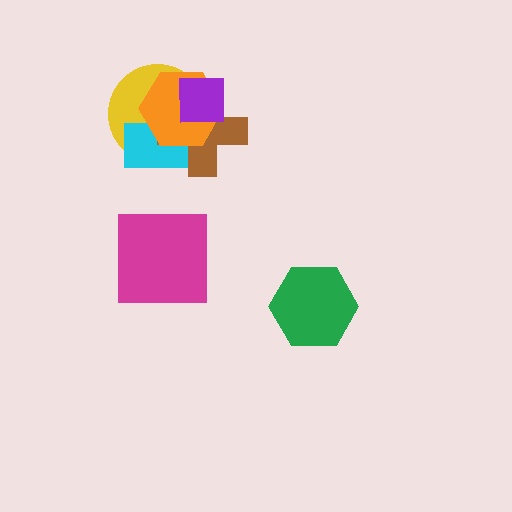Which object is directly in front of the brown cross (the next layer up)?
The orange hexagon is directly in front of the brown cross.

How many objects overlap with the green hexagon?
0 objects overlap with the green hexagon.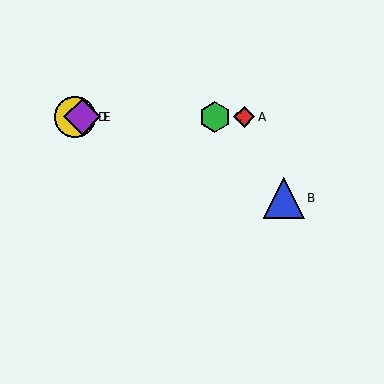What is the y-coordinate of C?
Object C is at y≈117.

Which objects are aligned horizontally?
Objects A, C, D, E are aligned horizontally.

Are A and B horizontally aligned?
No, A is at y≈117 and B is at y≈198.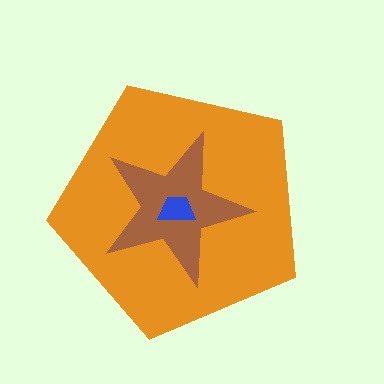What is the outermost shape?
The orange pentagon.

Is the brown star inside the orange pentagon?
Yes.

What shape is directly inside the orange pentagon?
The brown star.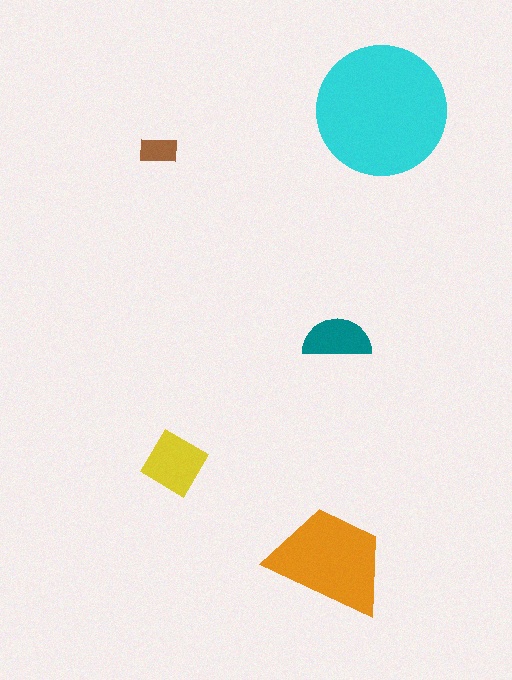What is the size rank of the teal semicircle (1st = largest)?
4th.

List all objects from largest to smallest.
The cyan circle, the orange trapezoid, the yellow diamond, the teal semicircle, the brown rectangle.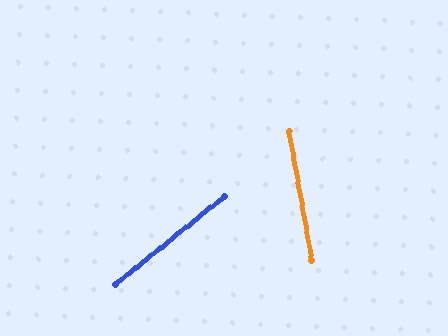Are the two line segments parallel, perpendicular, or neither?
Neither parallel nor perpendicular — they differ by about 61°.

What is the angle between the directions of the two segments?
Approximately 61 degrees.